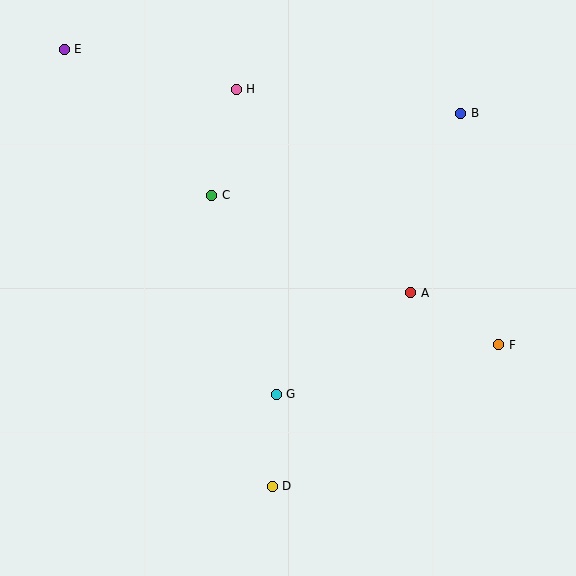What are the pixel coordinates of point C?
Point C is at (212, 195).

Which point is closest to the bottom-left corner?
Point D is closest to the bottom-left corner.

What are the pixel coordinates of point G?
Point G is at (276, 394).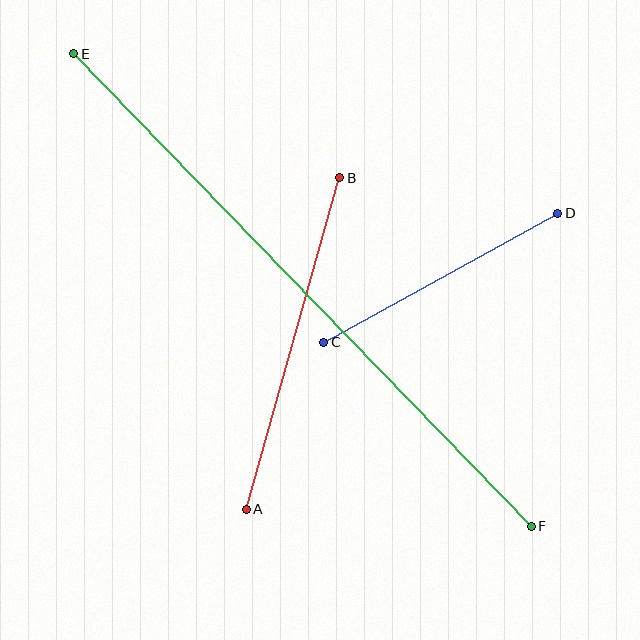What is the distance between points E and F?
The distance is approximately 658 pixels.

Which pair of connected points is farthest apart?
Points E and F are farthest apart.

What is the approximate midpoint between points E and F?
The midpoint is at approximately (303, 290) pixels.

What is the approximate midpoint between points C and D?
The midpoint is at approximately (441, 278) pixels.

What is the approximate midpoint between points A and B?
The midpoint is at approximately (293, 343) pixels.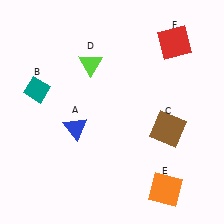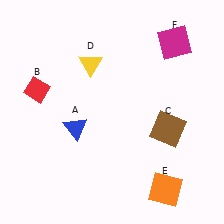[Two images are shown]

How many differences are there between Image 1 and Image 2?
There are 3 differences between the two images.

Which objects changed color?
B changed from teal to red. D changed from lime to yellow. F changed from red to magenta.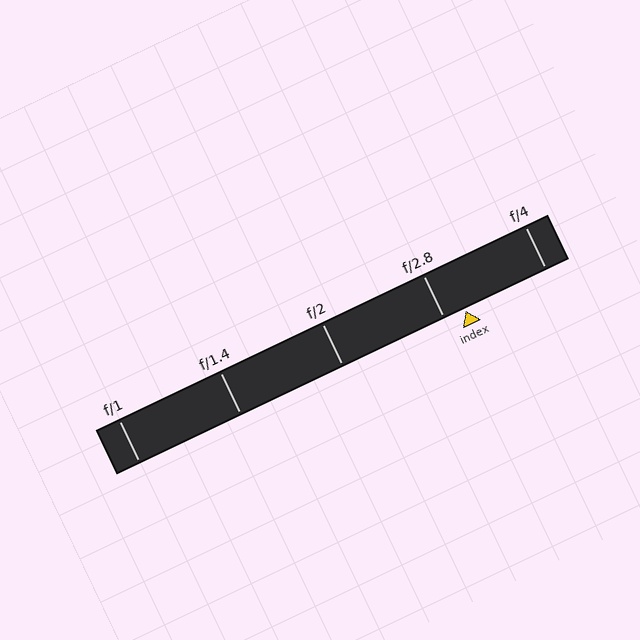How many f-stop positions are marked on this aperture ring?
There are 5 f-stop positions marked.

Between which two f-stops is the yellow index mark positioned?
The index mark is between f/2.8 and f/4.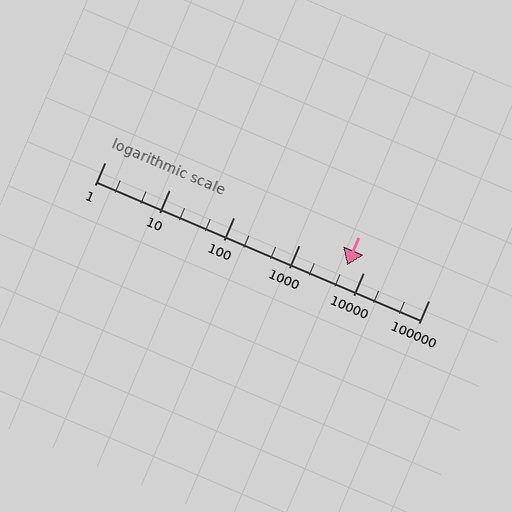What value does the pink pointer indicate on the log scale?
The pointer indicates approximately 5500.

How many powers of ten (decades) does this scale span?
The scale spans 5 decades, from 1 to 100000.